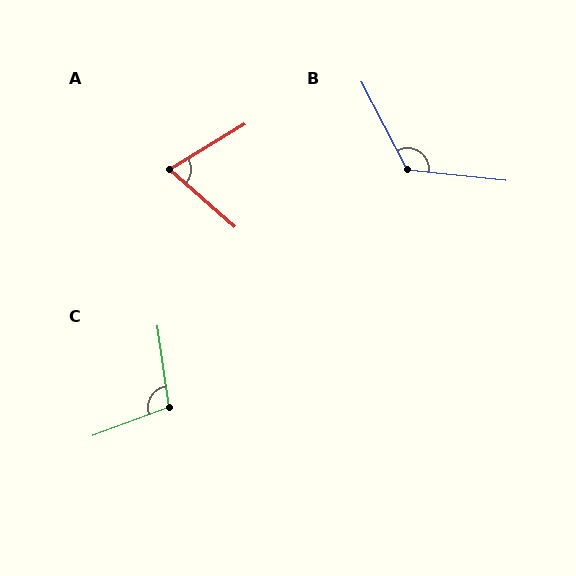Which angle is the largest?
B, at approximately 124 degrees.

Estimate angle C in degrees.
Approximately 102 degrees.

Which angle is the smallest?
A, at approximately 72 degrees.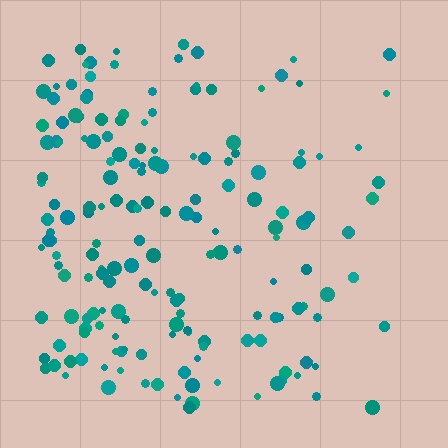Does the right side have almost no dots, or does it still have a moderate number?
Still a moderate number, just noticeably fewer than the left.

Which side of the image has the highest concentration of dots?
The left.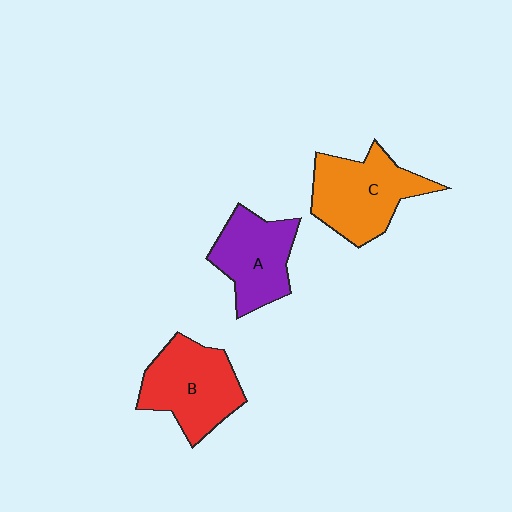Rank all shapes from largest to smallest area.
From largest to smallest: C (orange), B (red), A (purple).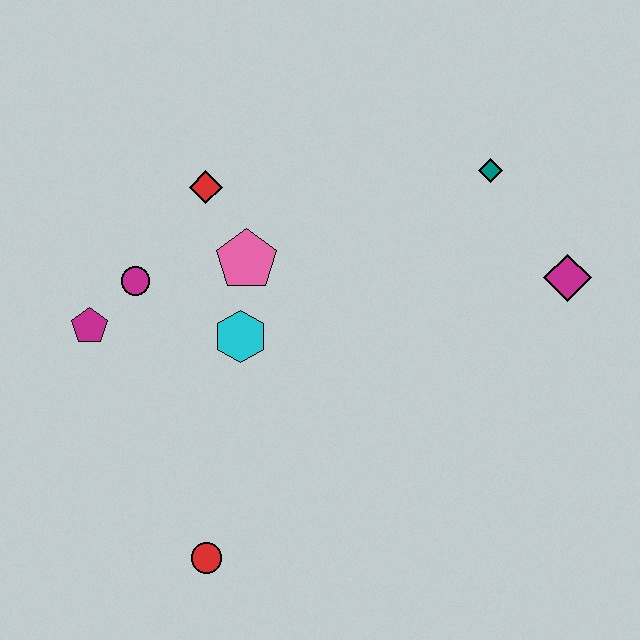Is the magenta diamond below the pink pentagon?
Yes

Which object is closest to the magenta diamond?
The teal diamond is closest to the magenta diamond.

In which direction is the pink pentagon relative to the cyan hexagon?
The pink pentagon is above the cyan hexagon.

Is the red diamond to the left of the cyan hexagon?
Yes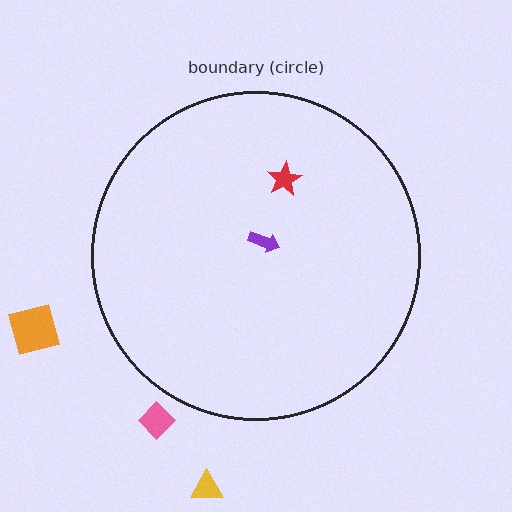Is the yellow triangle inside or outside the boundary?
Outside.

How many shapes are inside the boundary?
2 inside, 3 outside.